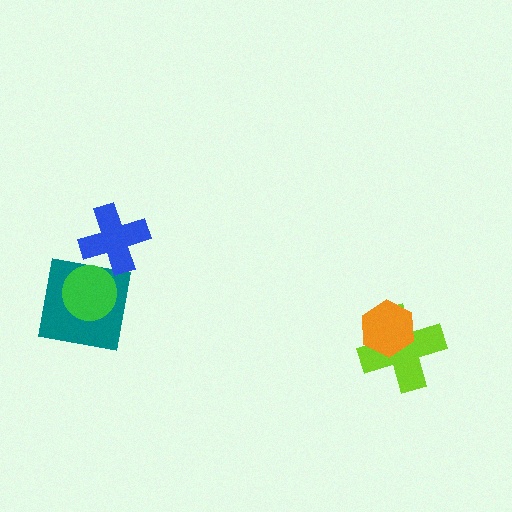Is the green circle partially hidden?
No, no other shape covers it.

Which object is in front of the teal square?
The green circle is in front of the teal square.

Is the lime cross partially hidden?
Yes, it is partially covered by another shape.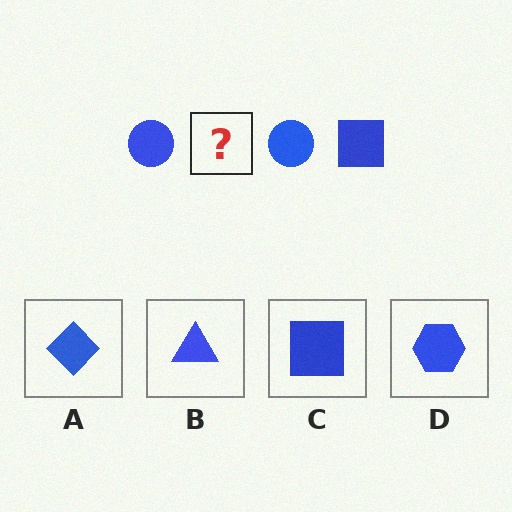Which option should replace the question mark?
Option C.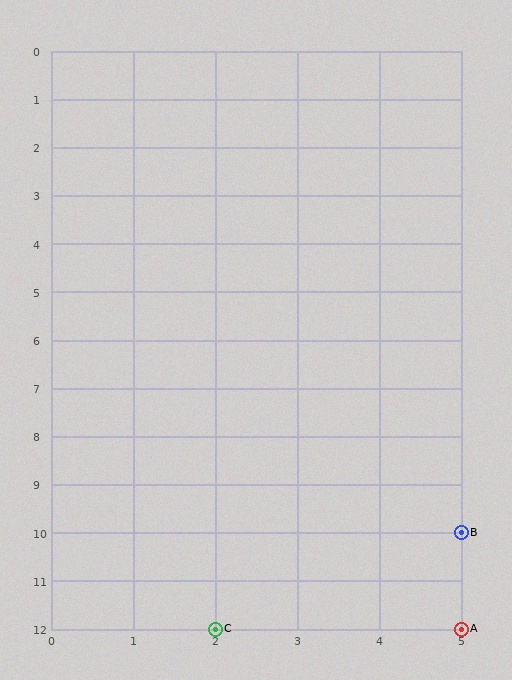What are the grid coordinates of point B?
Point B is at grid coordinates (5, 10).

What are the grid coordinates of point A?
Point A is at grid coordinates (5, 12).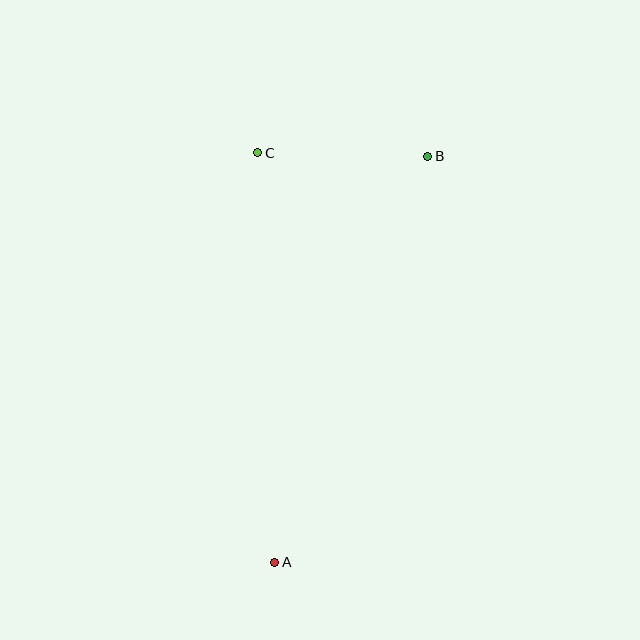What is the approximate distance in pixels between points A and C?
The distance between A and C is approximately 410 pixels.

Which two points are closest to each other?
Points B and C are closest to each other.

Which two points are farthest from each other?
Points A and B are farthest from each other.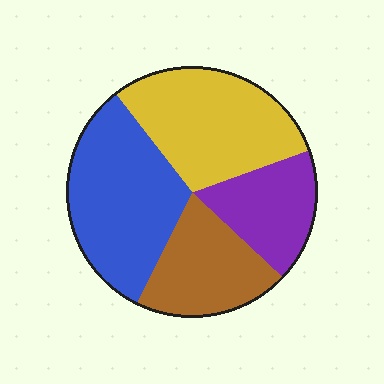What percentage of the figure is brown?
Brown takes up less than a quarter of the figure.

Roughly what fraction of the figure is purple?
Purple takes up about one sixth (1/6) of the figure.